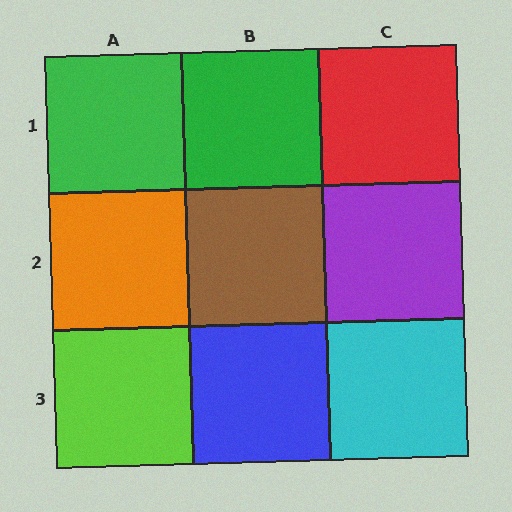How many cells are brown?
1 cell is brown.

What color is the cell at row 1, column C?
Red.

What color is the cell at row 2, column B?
Brown.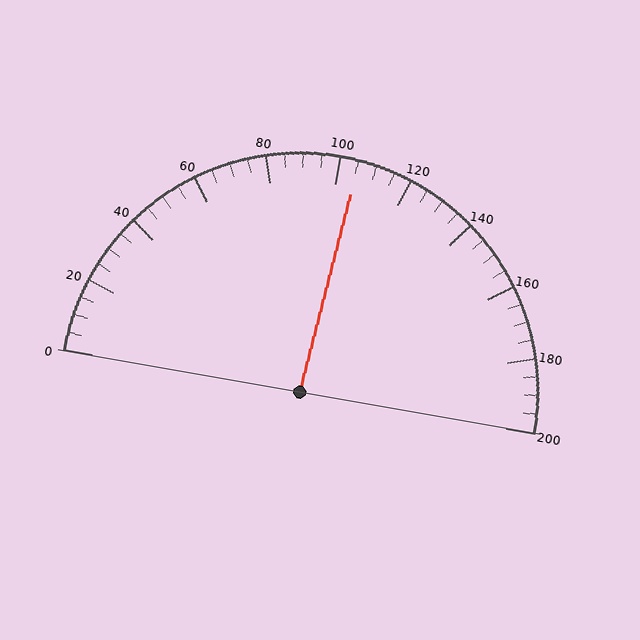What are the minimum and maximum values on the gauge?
The gauge ranges from 0 to 200.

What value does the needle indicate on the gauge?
The needle indicates approximately 105.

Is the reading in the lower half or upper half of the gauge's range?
The reading is in the upper half of the range (0 to 200).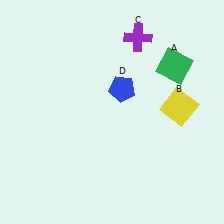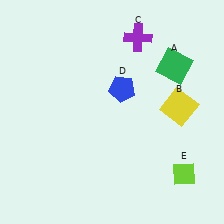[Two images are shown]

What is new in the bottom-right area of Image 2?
A lime diamond (E) was added in the bottom-right area of Image 2.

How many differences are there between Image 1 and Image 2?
There is 1 difference between the two images.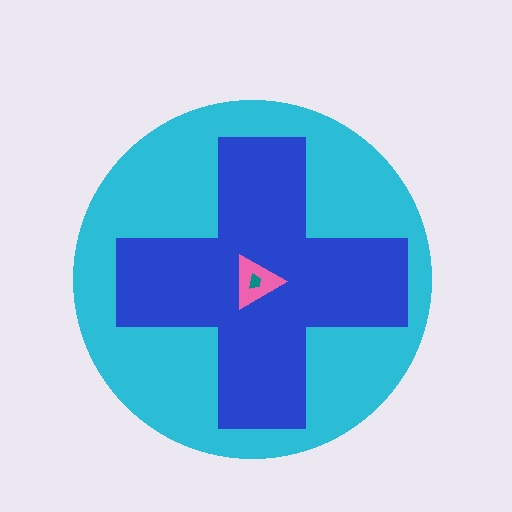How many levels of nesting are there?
4.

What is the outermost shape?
The cyan circle.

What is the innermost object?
The teal trapezoid.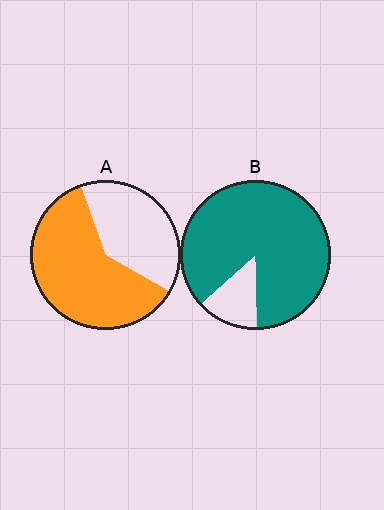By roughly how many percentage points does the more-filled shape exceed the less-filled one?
By roughly 25 percentage points (B over A).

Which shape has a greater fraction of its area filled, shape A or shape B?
Shape B.